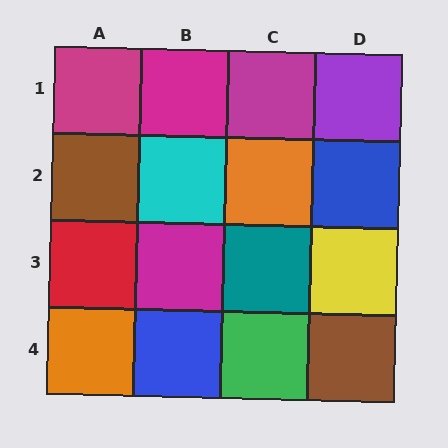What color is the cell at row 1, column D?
Purple.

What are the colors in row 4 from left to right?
Orange, blue, green, brown.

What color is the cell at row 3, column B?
Magenta.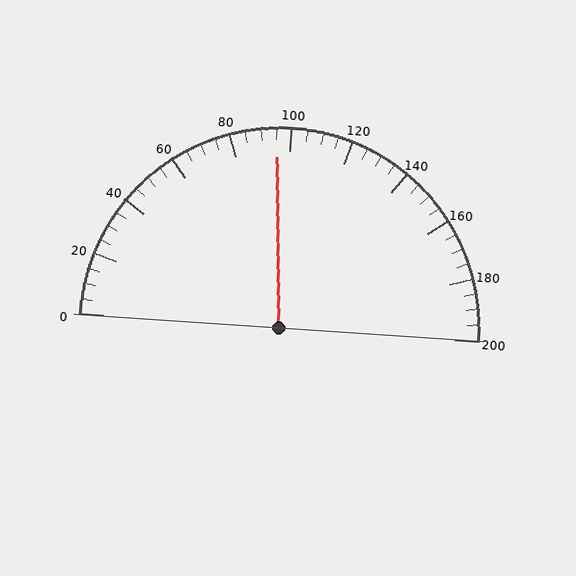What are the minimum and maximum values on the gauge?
The gauge ranges from 0 to 200.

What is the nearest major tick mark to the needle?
The nearest major tick mark is 100.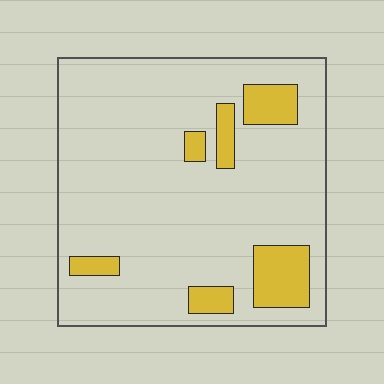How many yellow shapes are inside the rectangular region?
6.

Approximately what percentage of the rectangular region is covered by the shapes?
Approximately 15%.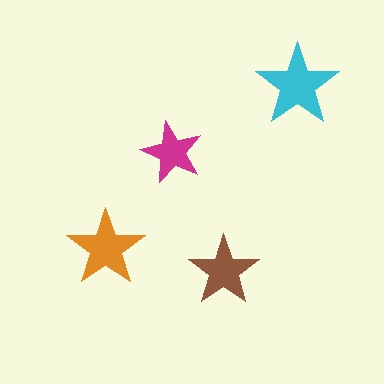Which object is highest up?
The cyan star is topmost.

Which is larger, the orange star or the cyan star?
The cyan one.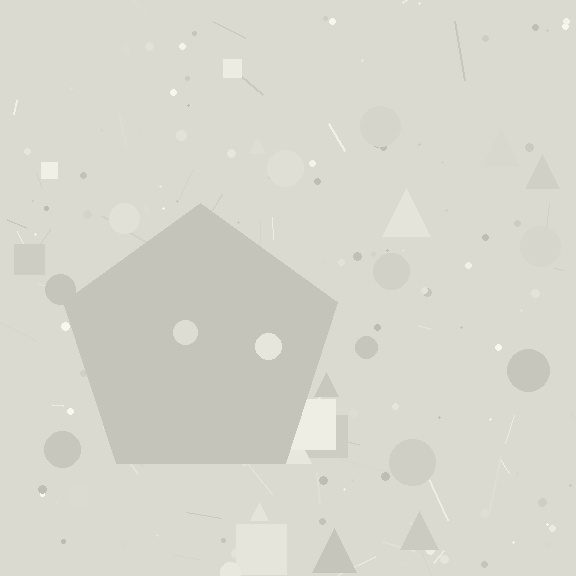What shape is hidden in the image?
A pentagon is hidden in the image.